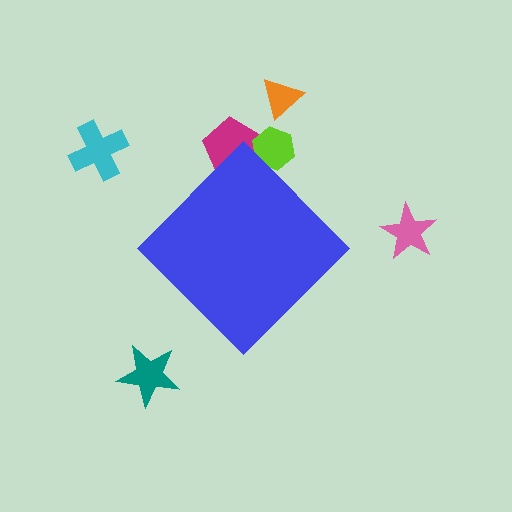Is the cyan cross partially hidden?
No, the cyan cross is fully visible.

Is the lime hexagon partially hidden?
Yes, the lime hexagon is partially hidden behind the blue diamond.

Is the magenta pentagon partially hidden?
Yes, the magenta pentagon is partially hidden behind the blue diamond.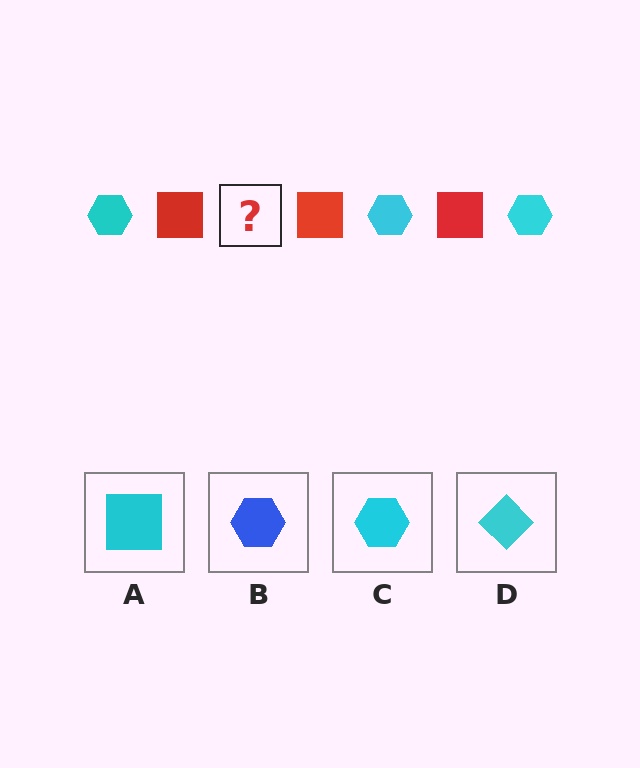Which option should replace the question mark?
Option C.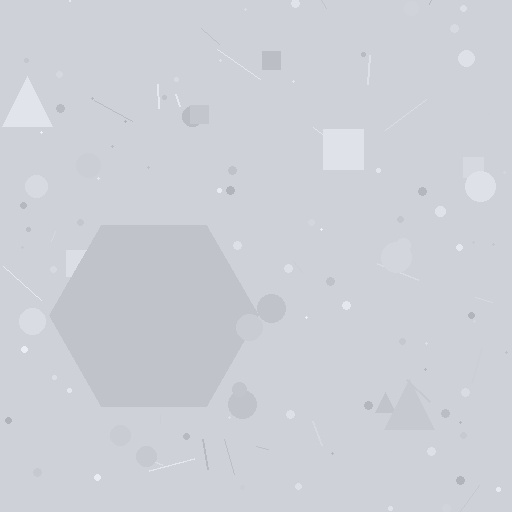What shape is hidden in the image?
A hexagon is hidden in the image.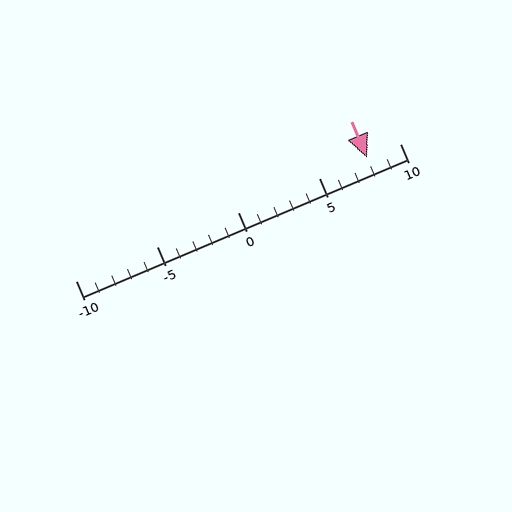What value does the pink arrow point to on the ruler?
The pink arrow points to approximately 8.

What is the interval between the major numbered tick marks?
The major tick marks are spaced 5 units apart.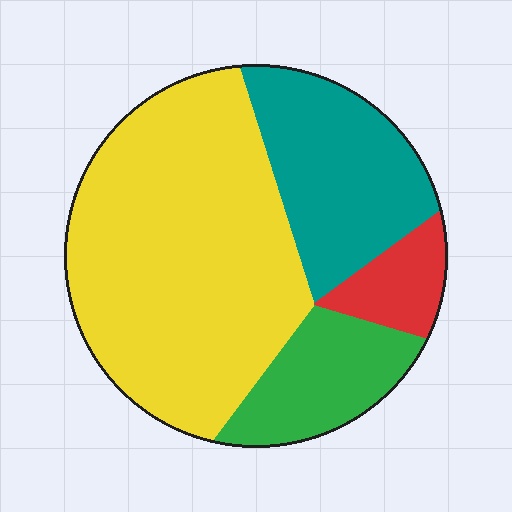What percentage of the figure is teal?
Teal takes up about one quarter (1/4) of the figure.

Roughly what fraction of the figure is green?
Green takes up about one eighth (1/8) of the figure.